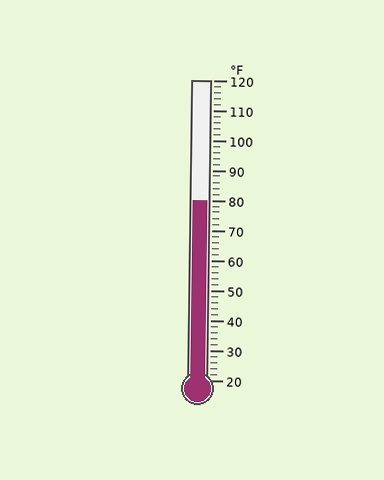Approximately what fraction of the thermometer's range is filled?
The thermometer is filled to approximately 60% of its range.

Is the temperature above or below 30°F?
The temperature is above 30°F.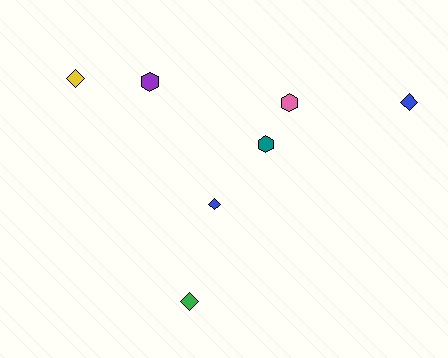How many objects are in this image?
There are 7 objects.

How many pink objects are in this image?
There is 1 pink object.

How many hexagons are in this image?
There are 3 hexagons.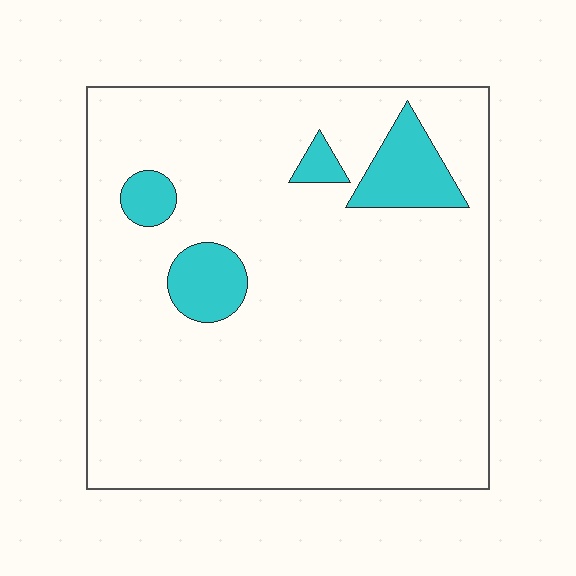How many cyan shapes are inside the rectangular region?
4.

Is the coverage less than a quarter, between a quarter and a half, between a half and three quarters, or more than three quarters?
Less than a quarter.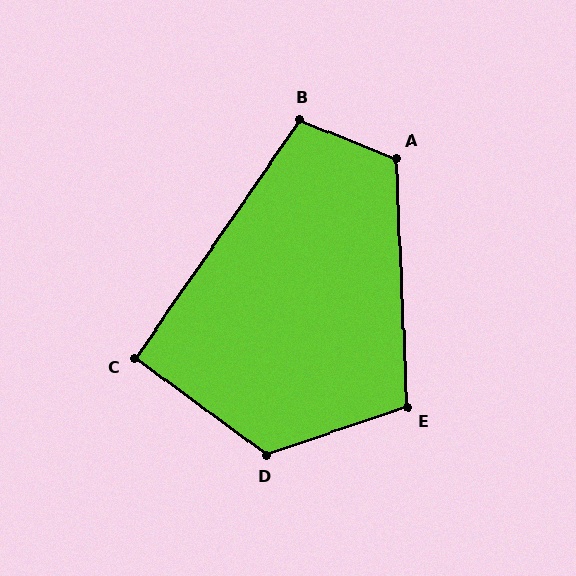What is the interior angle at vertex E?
Approximately 106 degrees (obtuse).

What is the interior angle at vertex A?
Approximately 115 degrees (obtuse).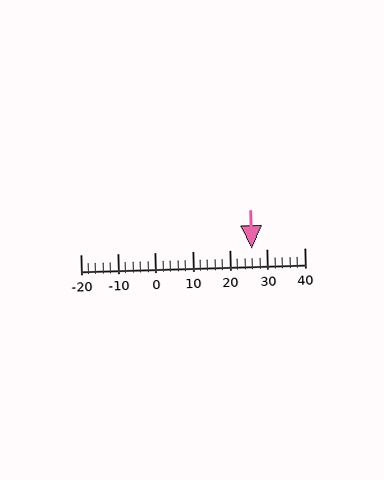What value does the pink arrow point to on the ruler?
The pink arrow points to approximately 26.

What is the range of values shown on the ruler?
The ruler shows values from -20 to 40.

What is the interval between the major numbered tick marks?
The major tick marks are spaced 10 units apart.